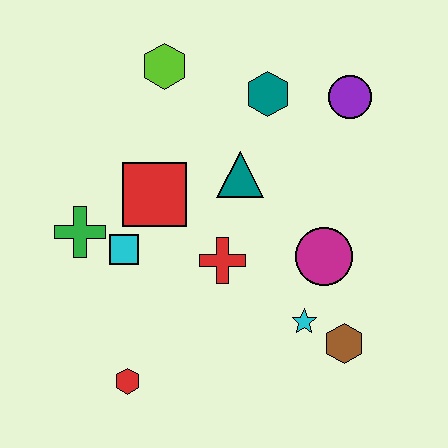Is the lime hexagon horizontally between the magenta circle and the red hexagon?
Yes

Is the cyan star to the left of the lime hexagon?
No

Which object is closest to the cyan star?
The brown hexagon is closest to the cyan star.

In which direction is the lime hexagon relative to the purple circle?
The lime hexagon is to the left of the purple circle.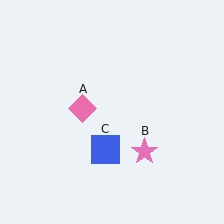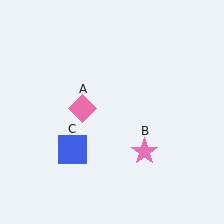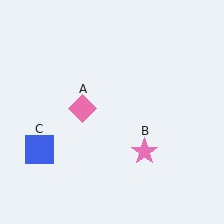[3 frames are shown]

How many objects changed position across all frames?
1 object changed position: blue square (object C).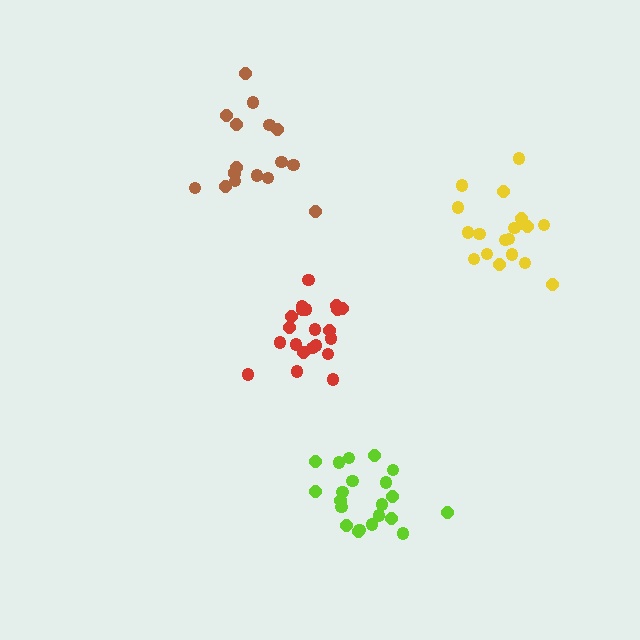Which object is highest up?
The brown cluster is topmost.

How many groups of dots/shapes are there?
There are 4 groups.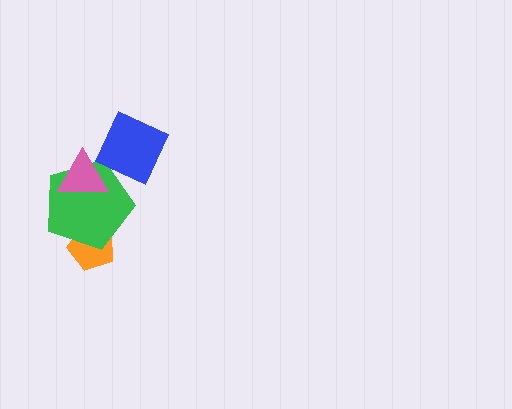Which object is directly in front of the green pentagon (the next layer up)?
The pink triangle is directly in front of the green pentagon.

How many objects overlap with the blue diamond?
2 objects overlap with the blue diamond.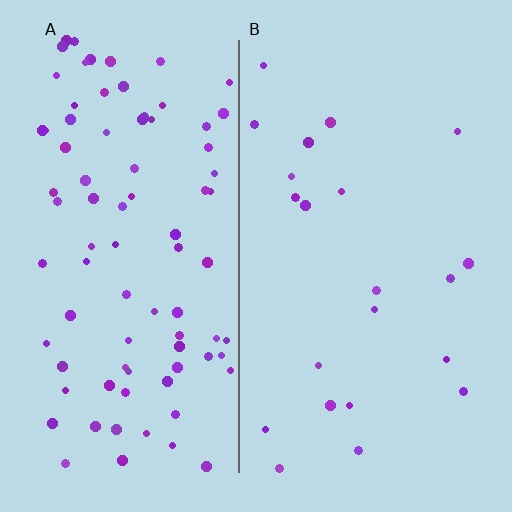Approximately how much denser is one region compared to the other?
Approximately 4.0× — region A over region B.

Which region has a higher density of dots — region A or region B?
A (the left).